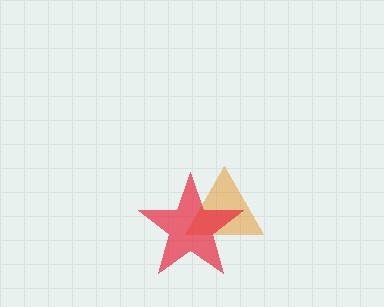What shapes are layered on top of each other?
The layered shapes are: an orange triangle, a red star.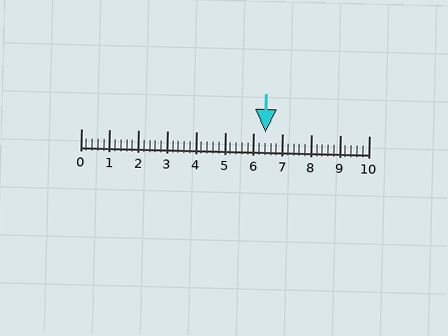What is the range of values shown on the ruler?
The ruler shows values from 0 to 10.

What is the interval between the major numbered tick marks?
The major tick marks are spaced 1 units apart.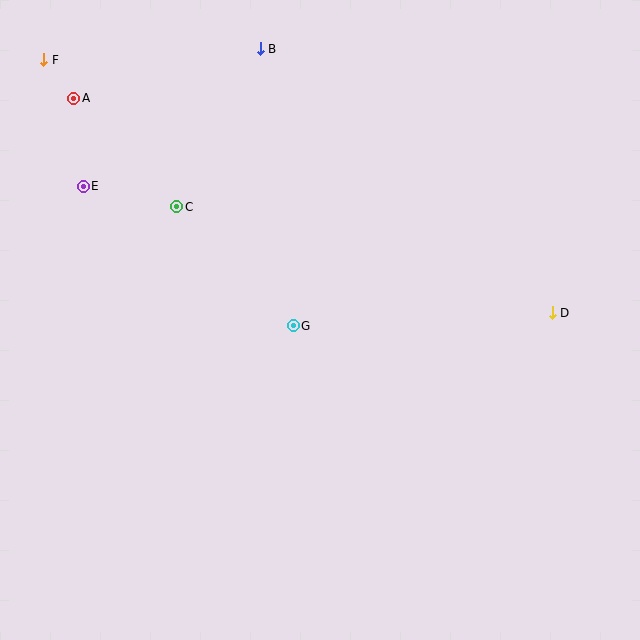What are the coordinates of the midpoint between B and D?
The midpoint between B and D is at (406, 181).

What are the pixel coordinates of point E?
Point E is at (83, 186).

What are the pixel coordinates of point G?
Point G is at (293, 326).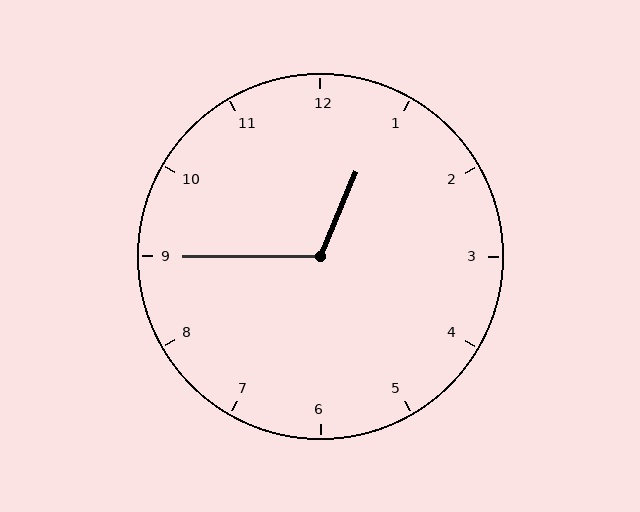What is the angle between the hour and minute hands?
Approximately 112 degrees.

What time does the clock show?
12:45.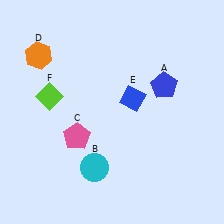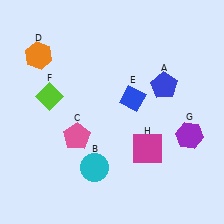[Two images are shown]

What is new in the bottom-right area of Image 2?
A magenta square (H) was added in the bottom-right area of Image 2.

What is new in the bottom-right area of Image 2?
A purple hexagon (G) was added in the bottom-right area of Image 2.